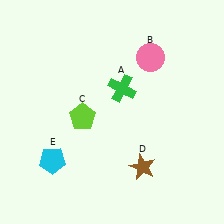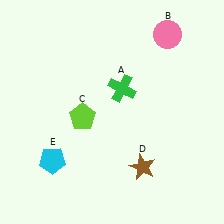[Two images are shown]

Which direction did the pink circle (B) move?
The pink circle (B) moved up.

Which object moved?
The pink circle (B) moved up.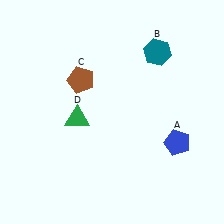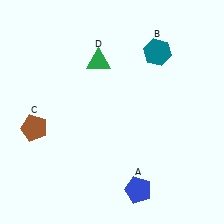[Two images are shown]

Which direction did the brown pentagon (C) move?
The brown pentagon (C) moved down.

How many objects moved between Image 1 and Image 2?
3 objects moved between the two images.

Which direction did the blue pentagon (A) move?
The blue pentagon (A) moved down.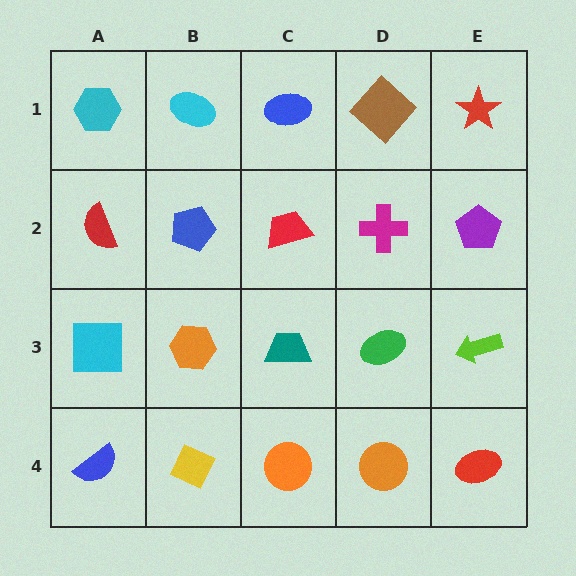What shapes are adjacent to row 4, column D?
A green ellipse (row 3, column D), an orange circle (row 4, column C), a red ellipse (row 4, column E).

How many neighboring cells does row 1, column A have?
2.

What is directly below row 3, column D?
An orange circle.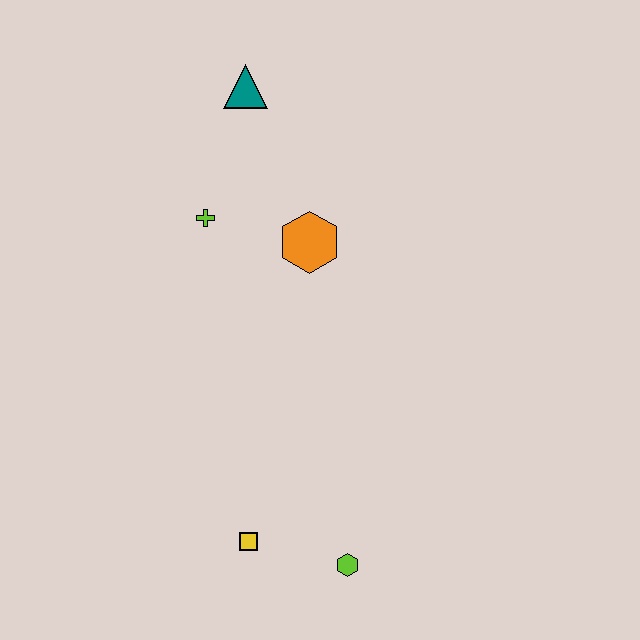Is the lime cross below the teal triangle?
Yes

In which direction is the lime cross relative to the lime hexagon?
The lime cross is above the lime hexagon.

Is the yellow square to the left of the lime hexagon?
Yes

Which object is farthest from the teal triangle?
The lime hexagon is farthest from the teal triangle.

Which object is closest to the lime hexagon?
The yellow square is closest to the lime hexagon.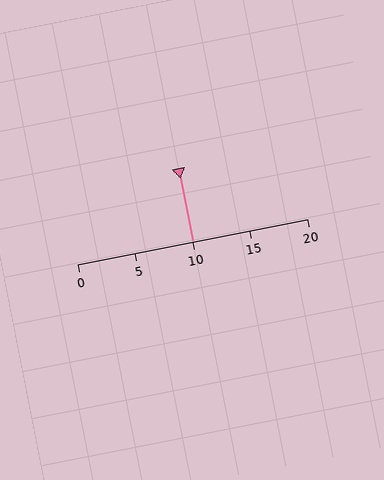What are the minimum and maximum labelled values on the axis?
The axis runs from 0 to 20.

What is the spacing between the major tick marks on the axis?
The major ticks are spaced 5 apart.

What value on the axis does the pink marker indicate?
The marker indicates approximately 10.